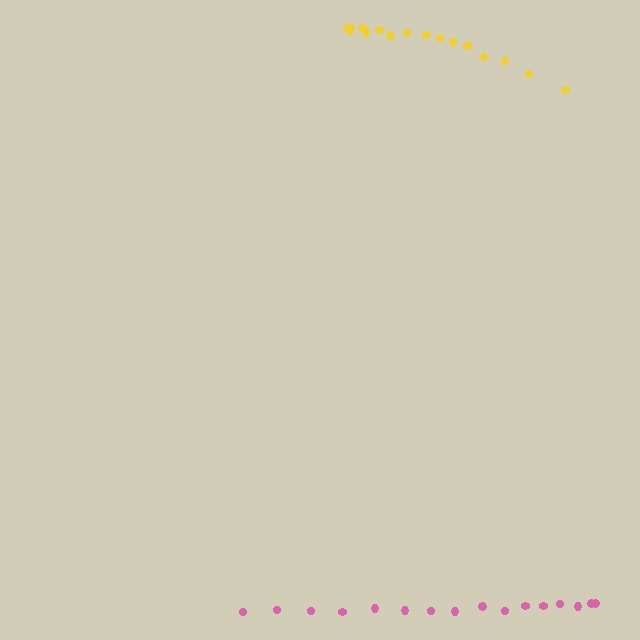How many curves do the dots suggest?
There are 2 distinct paths.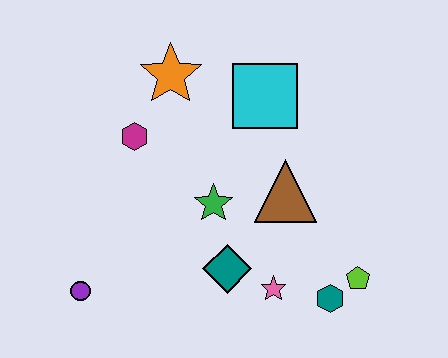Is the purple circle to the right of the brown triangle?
No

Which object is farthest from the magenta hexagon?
The lime pentagon is farthest from the magenta hexagon.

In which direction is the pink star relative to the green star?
The pink star is below the green star.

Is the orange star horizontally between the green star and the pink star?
No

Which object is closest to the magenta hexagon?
The orange star is closest to the magenta hexagon.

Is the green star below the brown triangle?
Yes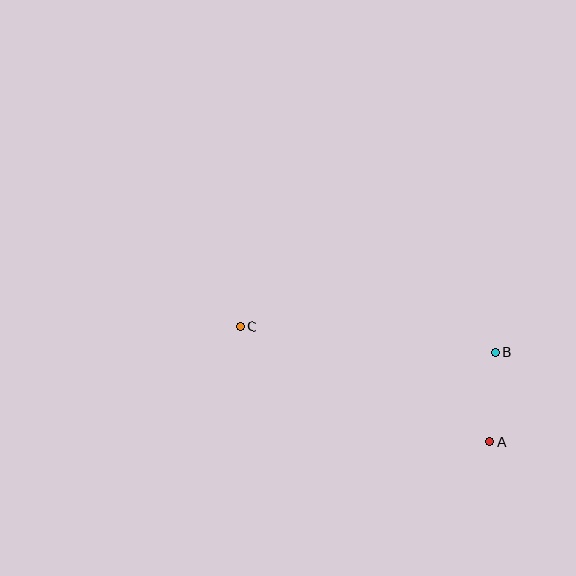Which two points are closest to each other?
Points A and B are closest to each other.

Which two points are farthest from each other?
Points A and C are farthest from each other.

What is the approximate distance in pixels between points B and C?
The distance between B and C is approximately 256 pixels.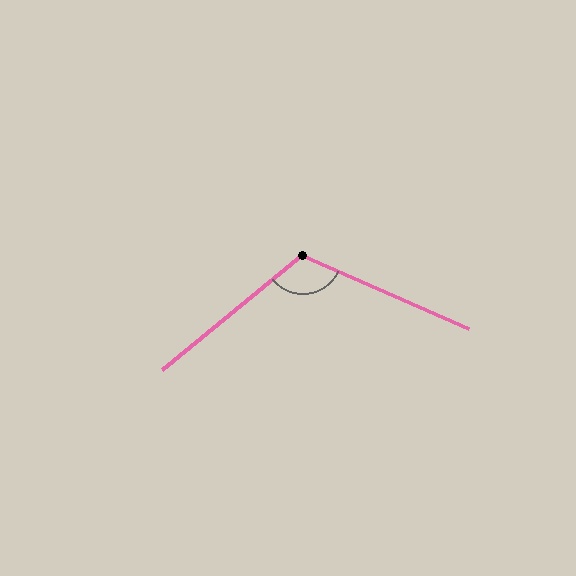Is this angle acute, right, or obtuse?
It is obtuse.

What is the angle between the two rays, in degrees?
Approximately 117 degrees.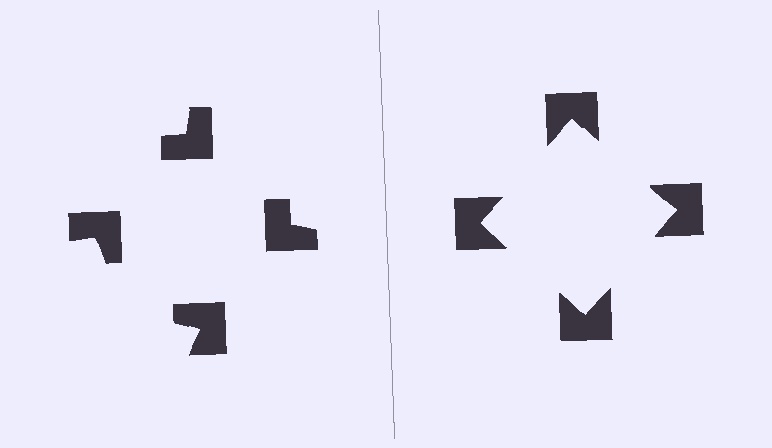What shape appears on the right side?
An illusory square.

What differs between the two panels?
The notched squares are positioned identically on both sides; only the wedge orientations differ. On the right they align to a square; on the left they are misaligned.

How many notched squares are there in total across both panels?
8 — 4 on each side.